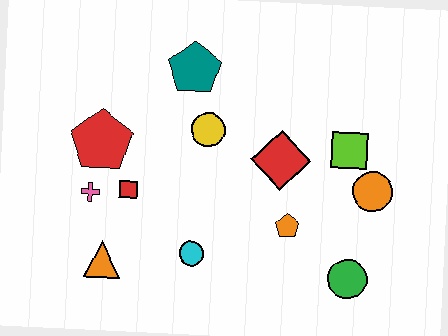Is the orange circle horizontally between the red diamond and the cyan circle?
No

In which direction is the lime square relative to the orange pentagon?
The lime square is above the orange pentagon.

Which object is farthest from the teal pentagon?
The green circle is farthest from the teal pentagon.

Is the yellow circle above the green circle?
Yes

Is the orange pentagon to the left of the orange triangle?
No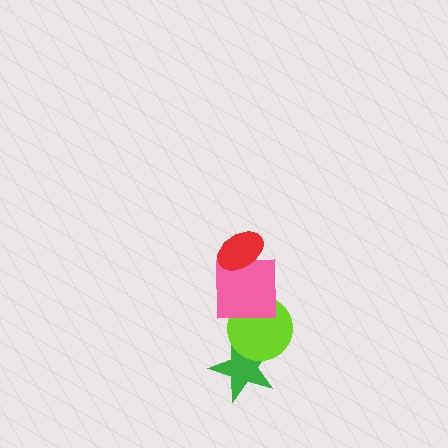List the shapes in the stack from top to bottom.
From top to bottom: the red ellipse, the pink square, the lime circle, the green star.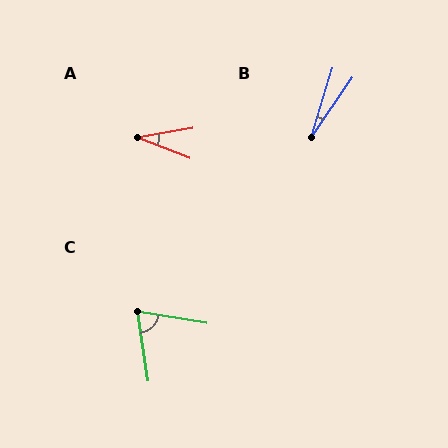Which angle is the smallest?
B, at approximately 18 degrees.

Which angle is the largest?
C, at approximately 72 degrees.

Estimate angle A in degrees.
Approximately 31 degrees.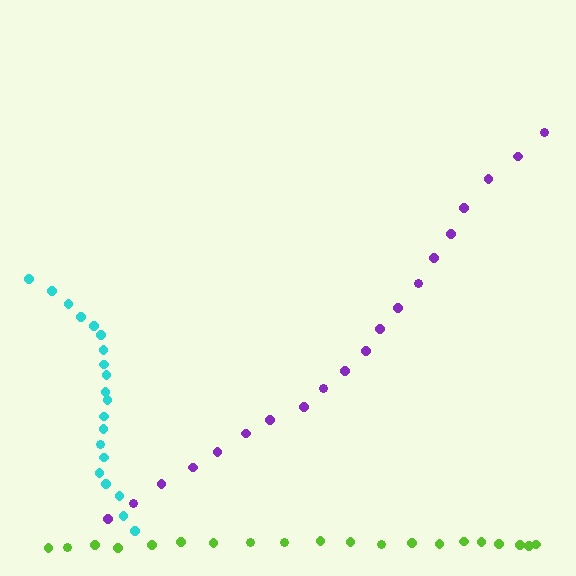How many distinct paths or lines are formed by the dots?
There are 3 distinct paths.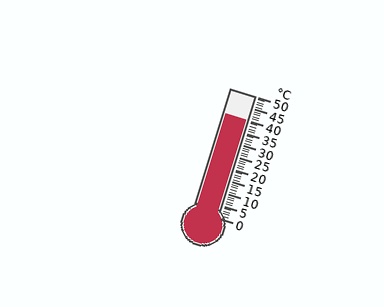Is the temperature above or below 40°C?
The temperature is at 40°C.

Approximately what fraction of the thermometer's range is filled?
The thermometer is filled to approximately 80% of its range.